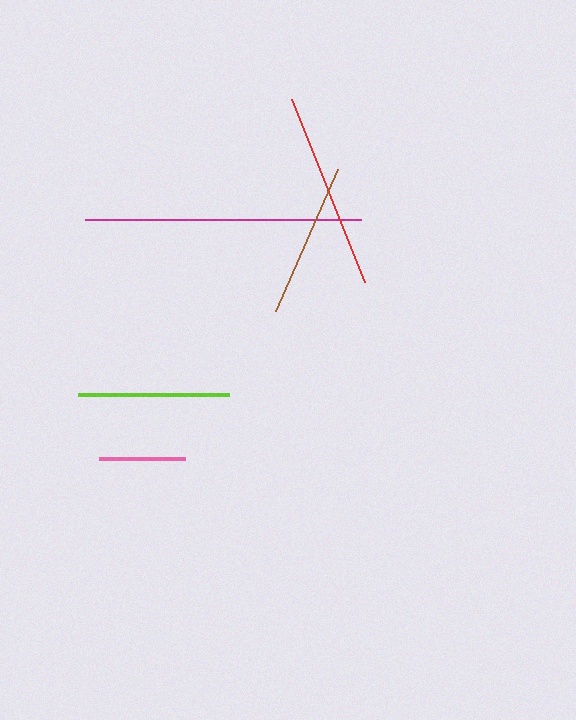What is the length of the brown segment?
The brown segment is approximately 154 pixels long.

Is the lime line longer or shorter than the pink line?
The lime line is longer than the pink line.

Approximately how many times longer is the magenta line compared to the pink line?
The magenta line is approximately 3.2 times the length of the pink line.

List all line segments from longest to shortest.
From longest to shortest: magenta, red, brown, lime, pink.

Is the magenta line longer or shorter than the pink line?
The magenta line is longer than the pink line.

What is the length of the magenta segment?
The magenta segment is approximately 276 pixels long.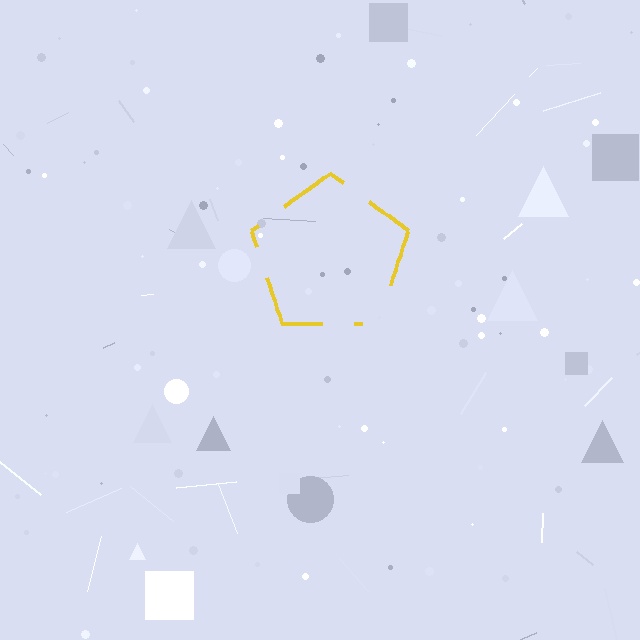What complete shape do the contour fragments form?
The contour fragments form a pentagon.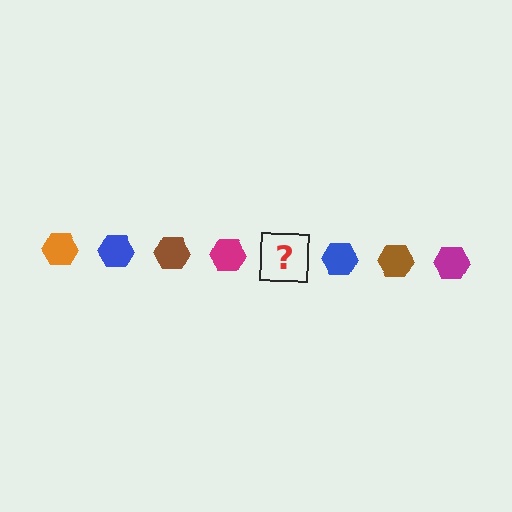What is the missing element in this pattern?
The missing element is an orange hexagon.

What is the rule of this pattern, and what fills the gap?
The rule is that the pattern cycles through orange, blue, brown, magenta hexagons. The gap should be filled with an orange hexagon.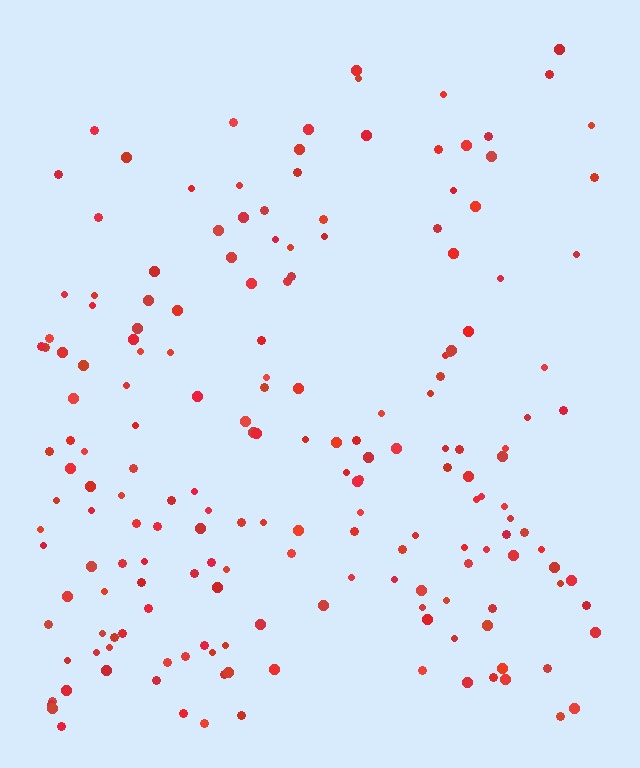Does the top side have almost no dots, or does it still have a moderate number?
Still a moderate number, just noticeably fewer than the bottom.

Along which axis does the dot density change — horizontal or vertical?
Vertical.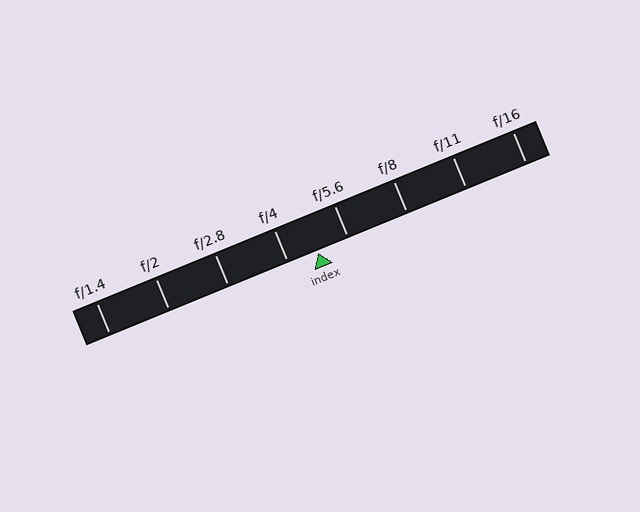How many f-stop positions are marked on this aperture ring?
There are 8 f-stop positions marked.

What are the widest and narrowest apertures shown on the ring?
The widest aperture shown is f/1.4 and the narrowest is f/16.